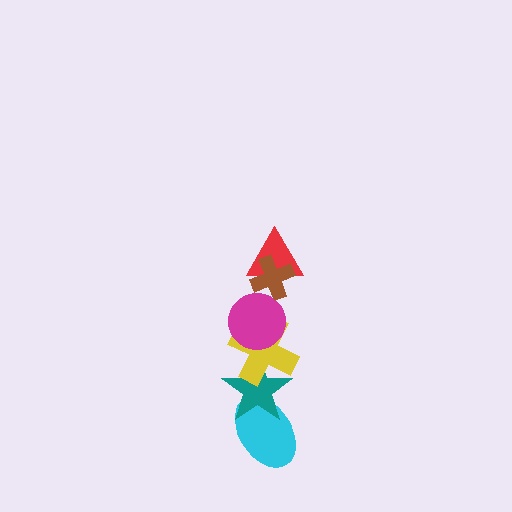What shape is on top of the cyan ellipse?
The teal star is on top of the cyan ellipse.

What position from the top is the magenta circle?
The magenta circle is 3rd from the top.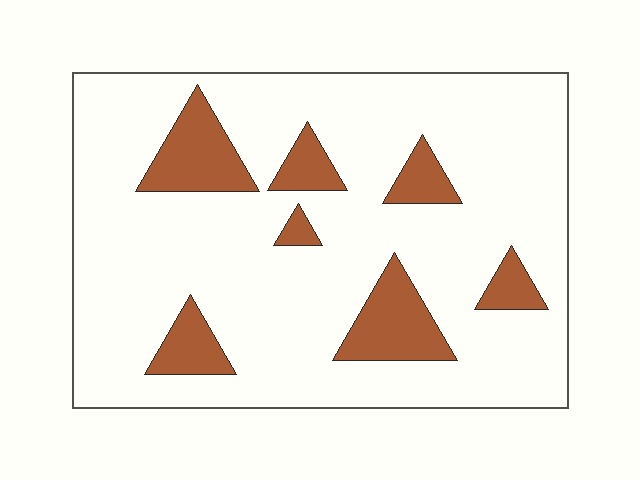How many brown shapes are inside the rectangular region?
7.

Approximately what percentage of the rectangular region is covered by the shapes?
Approximately 15%.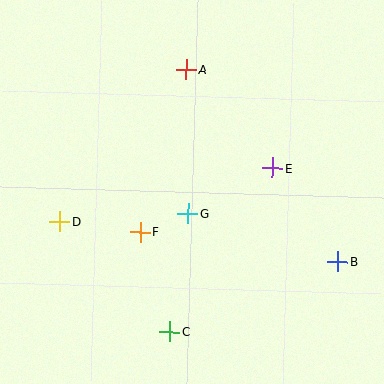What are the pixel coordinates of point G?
Point G is at (188, 214).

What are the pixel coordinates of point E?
Point E is at (272, 168).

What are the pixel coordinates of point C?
Point C is at (170, 332).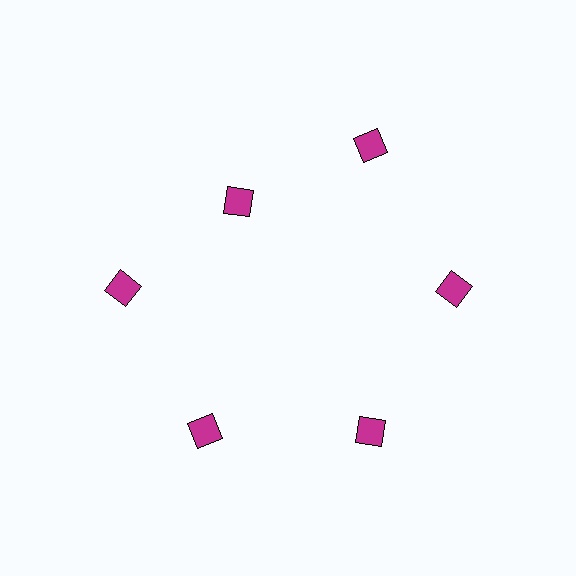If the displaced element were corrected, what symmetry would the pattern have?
It would have 6-fold rotational symmetry — the pattern would map onto itself every 60 degrees.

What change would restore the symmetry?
The symmetry would be restored by moving it outward, back onto the ring so that all 6 diamonds sit at equal angles and equal distance from the center.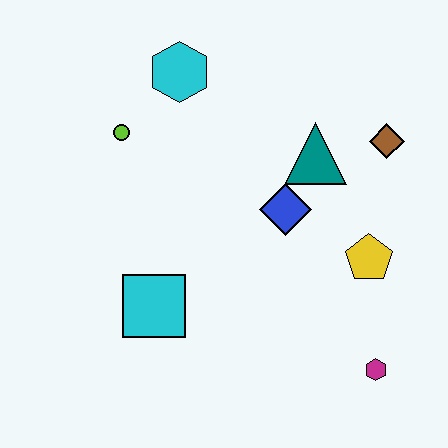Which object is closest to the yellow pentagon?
The blue diamond is closest to the yellow pentagon.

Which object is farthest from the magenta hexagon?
The cyan hexagon is farthest from the magenta hexagon.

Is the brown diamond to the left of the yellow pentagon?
No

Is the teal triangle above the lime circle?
No